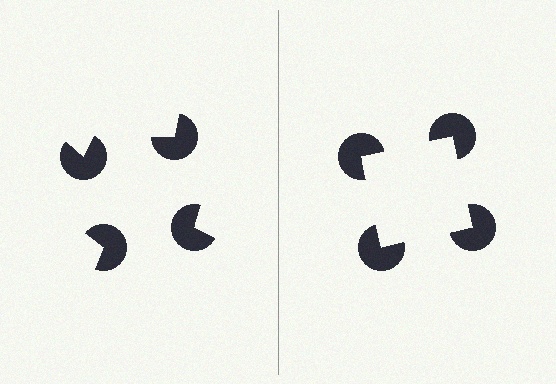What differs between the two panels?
The pac-man discs are positioned identically on both sides; only the wedge orientations differ. On the right they align to a square; on the left they are misaligned.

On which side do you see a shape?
An illusory square appears on the right side. On the left side the wedge cuts are rotated, so no coherent shape forms.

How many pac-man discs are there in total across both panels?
8 — 4 on each side.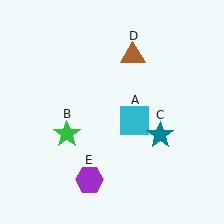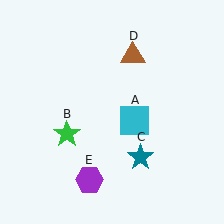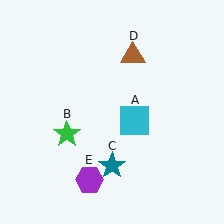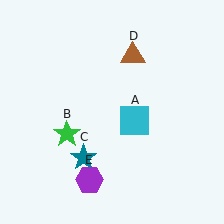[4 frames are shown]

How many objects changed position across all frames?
1 object changed position: teal star (object C).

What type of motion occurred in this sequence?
The teal star (object C) rotated clockwise around the center of the scene.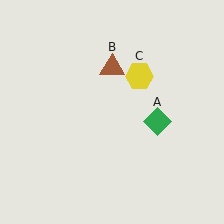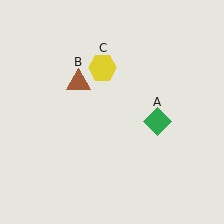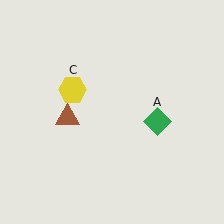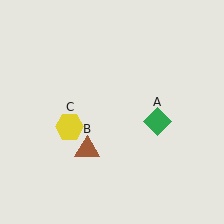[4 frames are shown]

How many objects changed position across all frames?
2 objects changed position: brown triangle (object B), yellow hexagon (object C).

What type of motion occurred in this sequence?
The brown triangle (object B), yellow hexagon (object C) rotated counterclockwise around the center of the scene.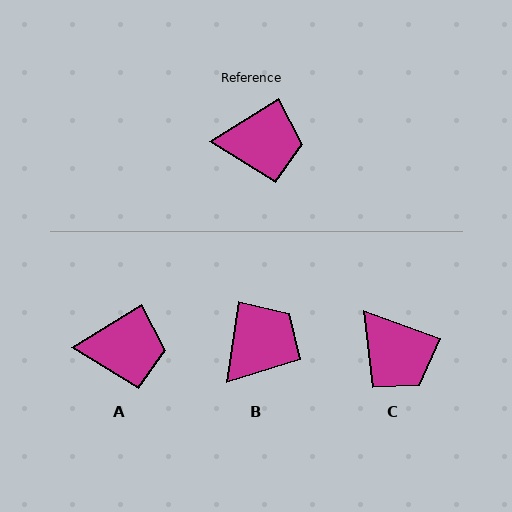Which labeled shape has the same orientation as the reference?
A.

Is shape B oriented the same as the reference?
No, it is off by about 49 degrees.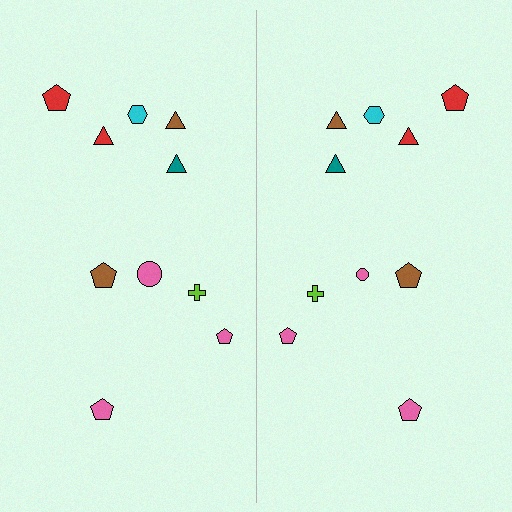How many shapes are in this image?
There are 20 shapes in this image.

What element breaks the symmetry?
The pink circle on the right side has a different size than its mirror counterpart.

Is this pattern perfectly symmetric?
No, the pattern is not perfectly symmetric. The pink circle on the right side has a different size than its mirror counterpart.